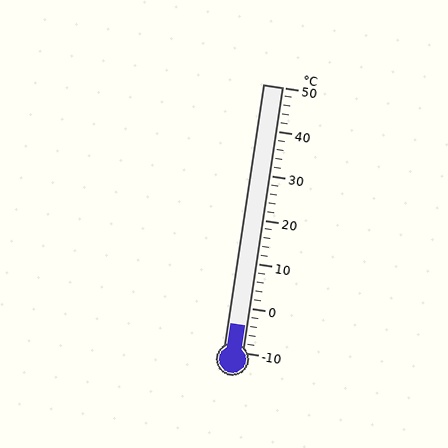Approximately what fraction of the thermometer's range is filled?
The thermometer is filled to approximately 10% of its range.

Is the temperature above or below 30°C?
The temperature is below 30°C.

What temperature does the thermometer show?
The thermometer shows approximately -4°C.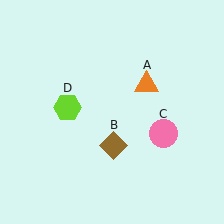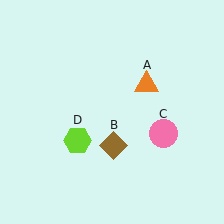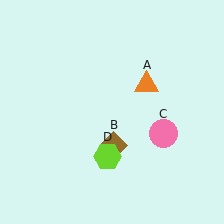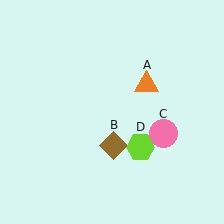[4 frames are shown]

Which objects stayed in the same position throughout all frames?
Orange triangle (object A) and brown diamond (object B) and pink circle (object C) remained stationary.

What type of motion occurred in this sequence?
The lime hexagon (object D) rotated counterclockwise around the center of the scene.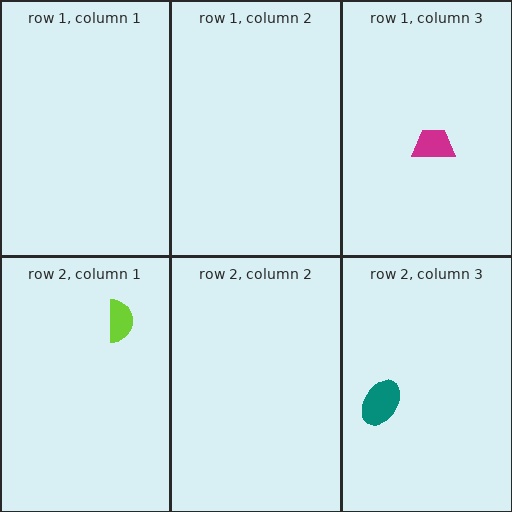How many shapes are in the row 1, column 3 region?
1.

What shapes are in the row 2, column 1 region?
The lime semicircle.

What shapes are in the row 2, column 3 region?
The teal ellipse.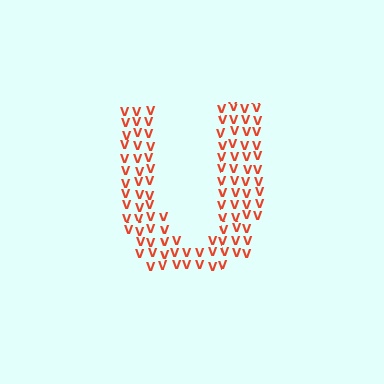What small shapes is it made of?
It is made of small letter V's.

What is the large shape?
The large shape is the letter U.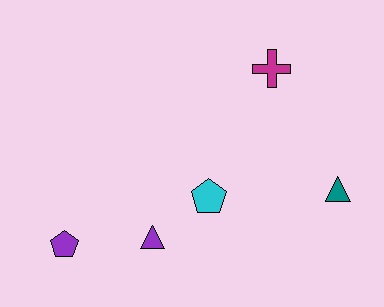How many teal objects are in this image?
There is 1 teal object.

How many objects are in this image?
There are 5 objects.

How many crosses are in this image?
There is 1 cross.